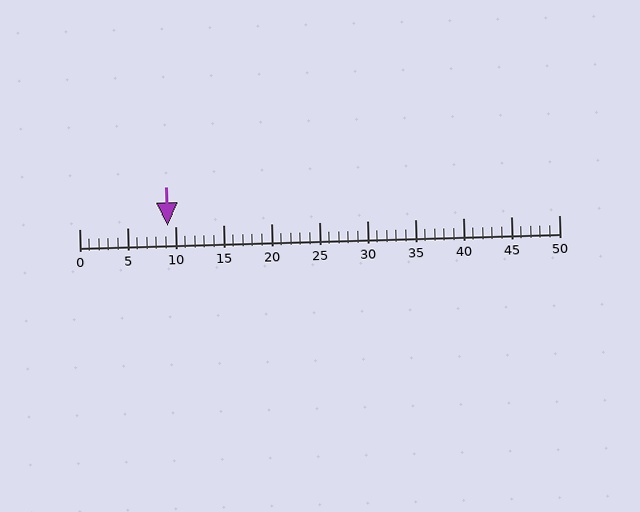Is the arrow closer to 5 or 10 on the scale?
The arrow is closer to 10.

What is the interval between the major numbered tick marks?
The major tick marks are spaced 5 units apart.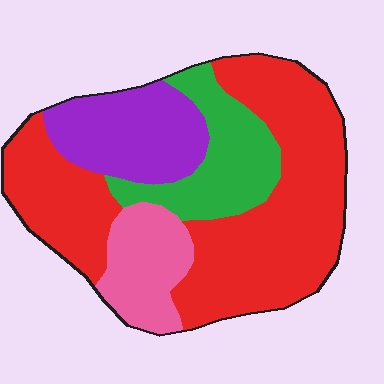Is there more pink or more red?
Red.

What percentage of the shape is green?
Green covers roughly 15% of the shape.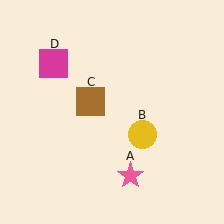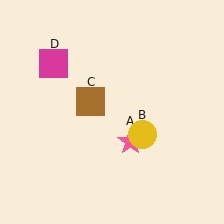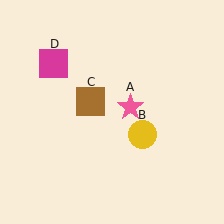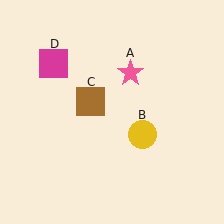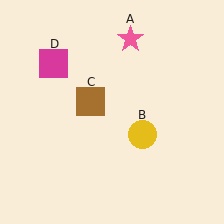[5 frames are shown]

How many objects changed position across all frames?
1 object changed position: pink star (object A).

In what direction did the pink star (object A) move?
The pink star (object A) moved up.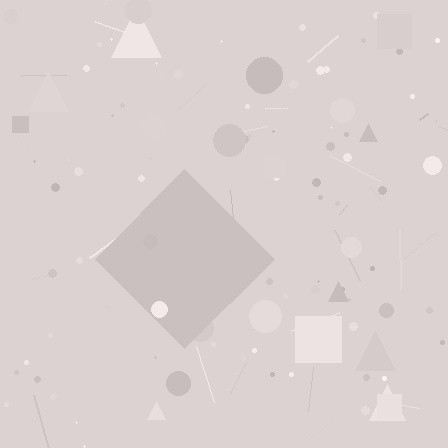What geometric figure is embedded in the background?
A diamond is embedded in the background.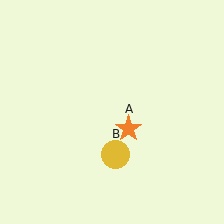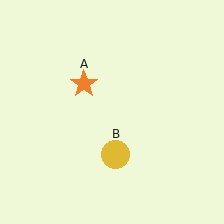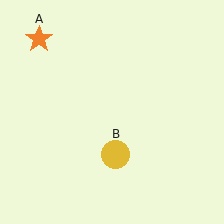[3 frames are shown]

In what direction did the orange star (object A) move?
The orange star (object A) moved up and to the left.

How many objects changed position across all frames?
1 object changed position: orange star (object A).